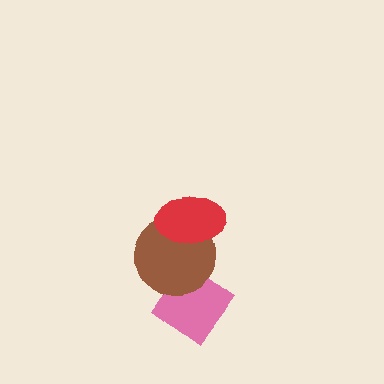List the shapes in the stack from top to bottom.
From top to bottom: the red ellipse, the brown circle, the pink diamond.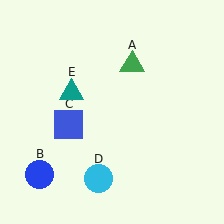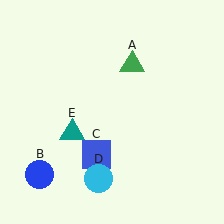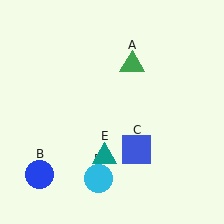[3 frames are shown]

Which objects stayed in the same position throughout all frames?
Green triangle (object A) and blue circle (object B) and cyan circle (object D) remained stationary.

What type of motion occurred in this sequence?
The blue square (object C), teal triangle (object E) rotated counterclockwise around the center of the scene.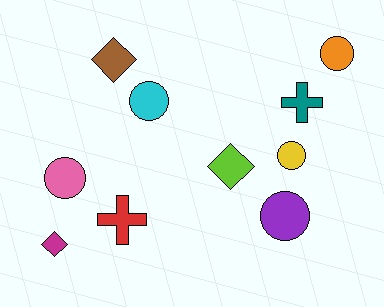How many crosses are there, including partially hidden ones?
There are 2 crosses.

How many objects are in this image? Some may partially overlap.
There are 10 objects.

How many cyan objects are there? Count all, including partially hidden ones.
There is 1 cyan object.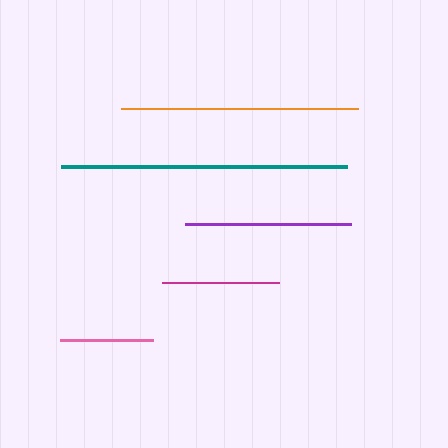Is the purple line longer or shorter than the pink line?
The purple line is longer than the pink line.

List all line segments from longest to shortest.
From longest to shortest: teal, orange, purple, magenta, pink.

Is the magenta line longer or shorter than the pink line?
The magenta line is longer than the pink line.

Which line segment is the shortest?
The pink line is the shortest at approximately 93 pixels.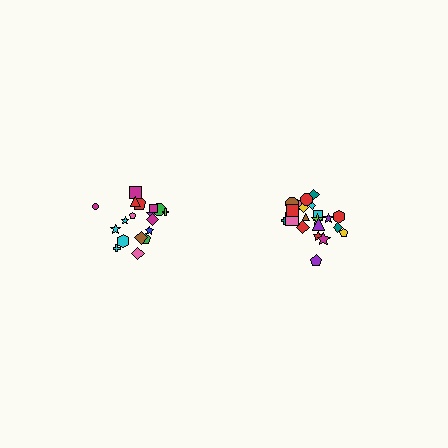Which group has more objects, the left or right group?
The right group.